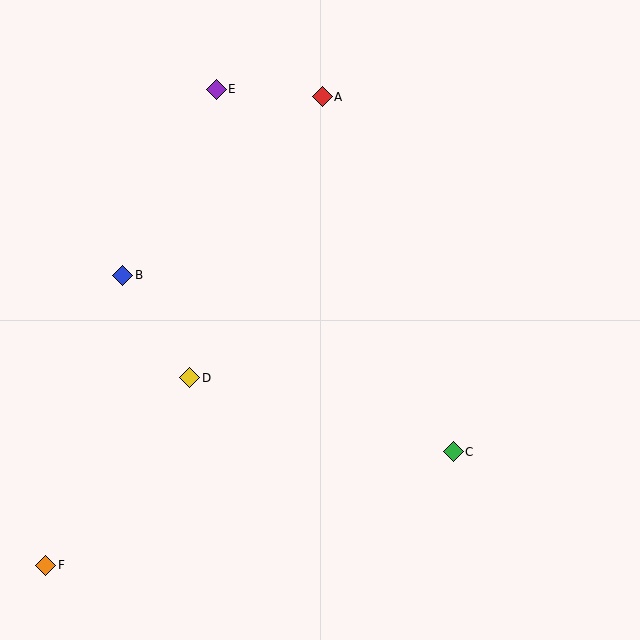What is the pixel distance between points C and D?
The distance between C and D is 274 pixels.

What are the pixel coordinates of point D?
Point D is at (190, 378).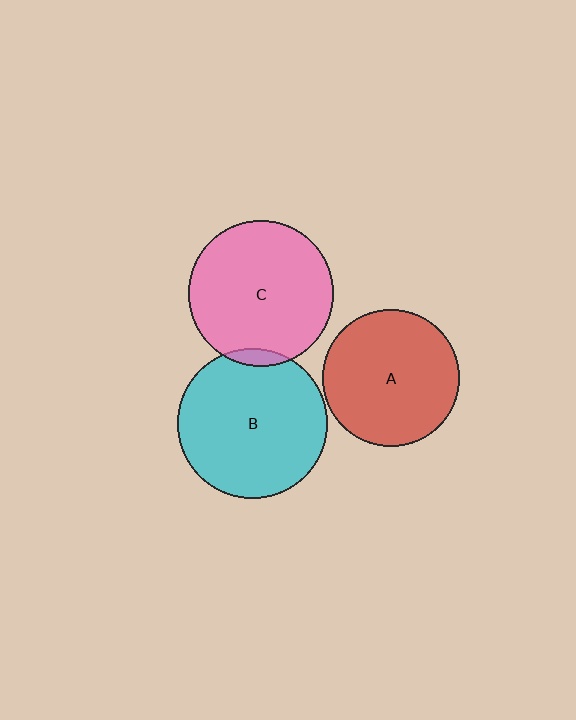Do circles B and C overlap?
Yes.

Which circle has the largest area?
Circle B (cyan).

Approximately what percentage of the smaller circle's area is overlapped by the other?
Approximately 5%.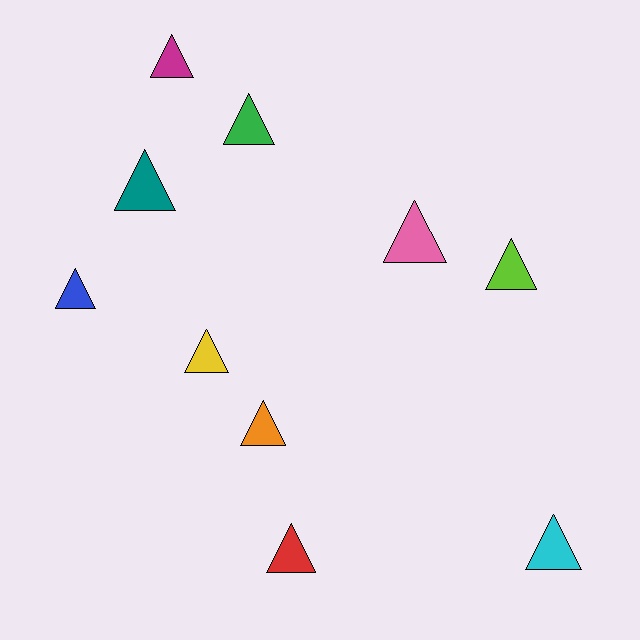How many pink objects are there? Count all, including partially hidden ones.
There is 1 pink object.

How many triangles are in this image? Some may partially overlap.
There are 10 triangles.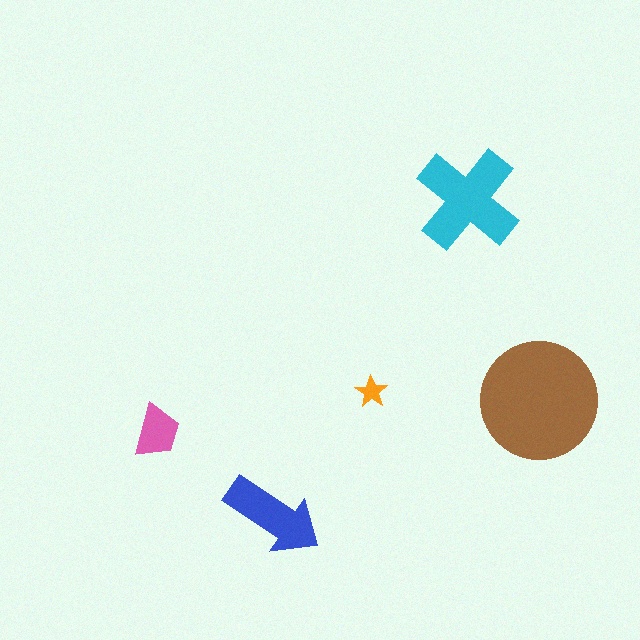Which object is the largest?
The brown circle.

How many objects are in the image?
There are 5 objects in the image.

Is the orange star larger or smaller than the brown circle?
Smaller.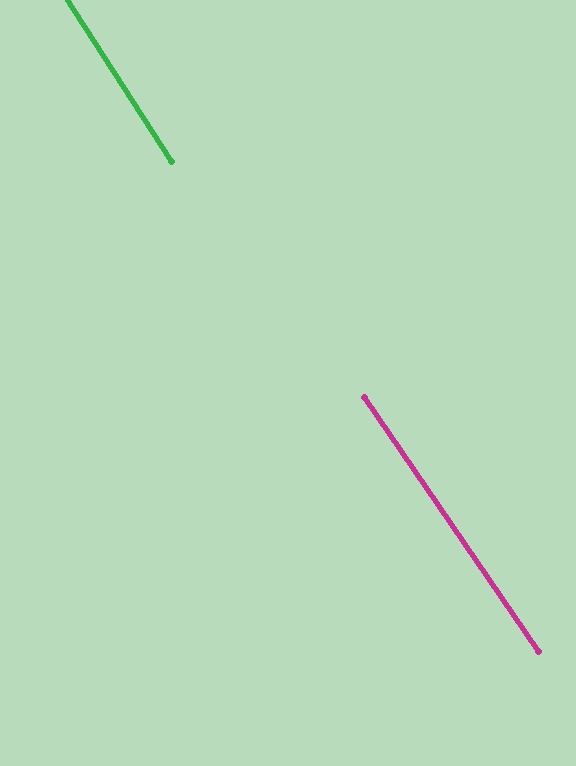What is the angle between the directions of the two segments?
Approximately 2 degrees.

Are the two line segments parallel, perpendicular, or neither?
Parallel — their directions differ by only 1.9°.